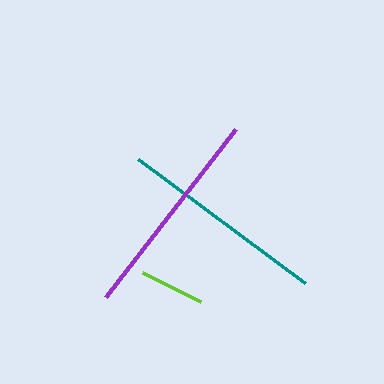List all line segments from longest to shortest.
From longest to shortest: purple, teal, lime.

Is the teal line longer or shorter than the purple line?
The purple line is longer than the teal line.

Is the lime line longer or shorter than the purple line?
The purple line is longer than the lime line.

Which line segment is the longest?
The purple line is the longest at approximately 213 pixels.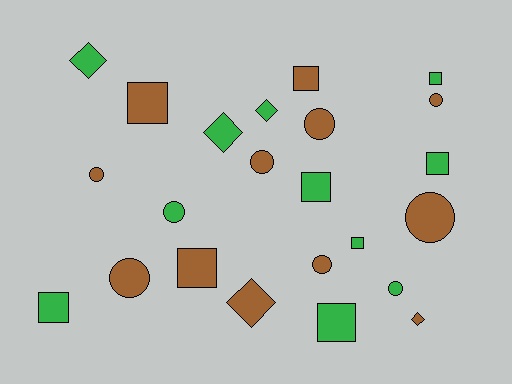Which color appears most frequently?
Brown, with 12 objects.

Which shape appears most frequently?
Square, with 9 objects.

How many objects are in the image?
There are 23 objects.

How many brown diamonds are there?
There are 2 brown diamonds.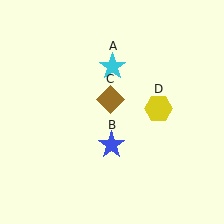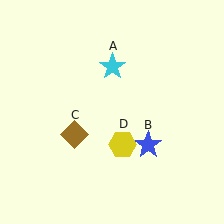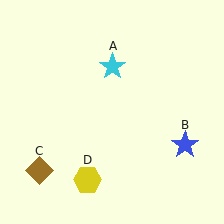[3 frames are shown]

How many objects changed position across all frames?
3 objects changed position: blue star (object B), brown diamond (object C), yellow hexagon (object D).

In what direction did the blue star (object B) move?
The blue star (object B) moved right.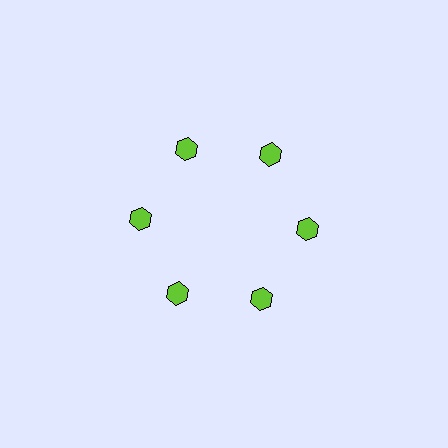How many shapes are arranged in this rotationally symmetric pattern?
There are 6 shapes, arranged in 6 groups of 1.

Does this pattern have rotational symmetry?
Yes, this pattern has 6-fold rotational symmetry. It looks the same after rotating 60 degrees around the center.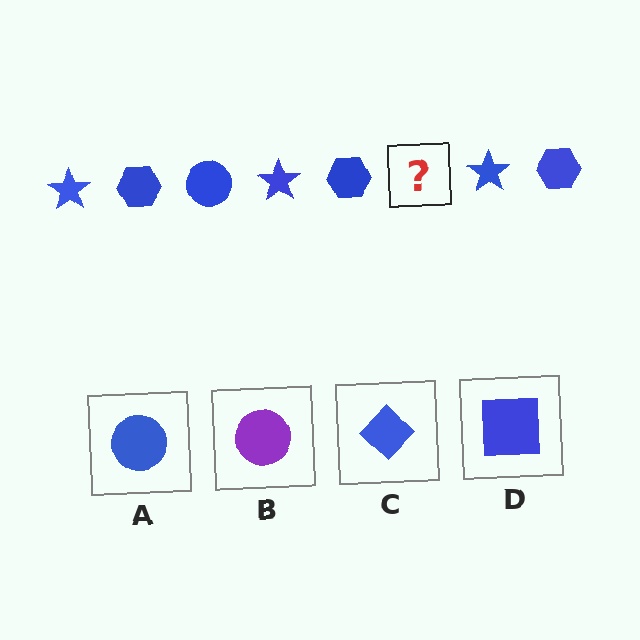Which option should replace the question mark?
Option A.